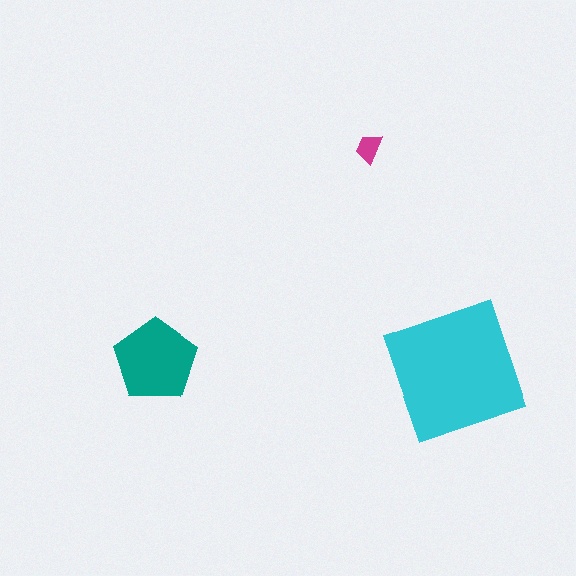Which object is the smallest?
The magenta trapezoid.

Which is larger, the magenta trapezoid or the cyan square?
The cyan square.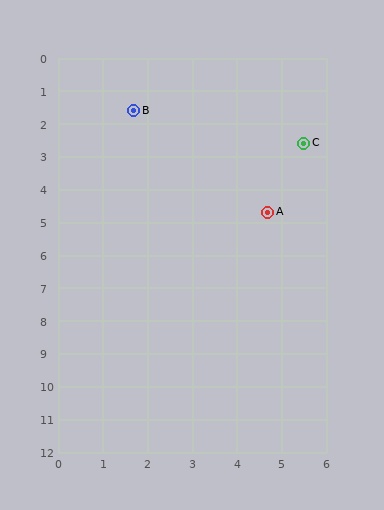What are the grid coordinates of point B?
Point B is at approximately (1.7, 1.6).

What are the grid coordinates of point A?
Point A is at approximately (4.7, 4.7).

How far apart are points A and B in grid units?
Points A and B are about 4.3 grid units apart.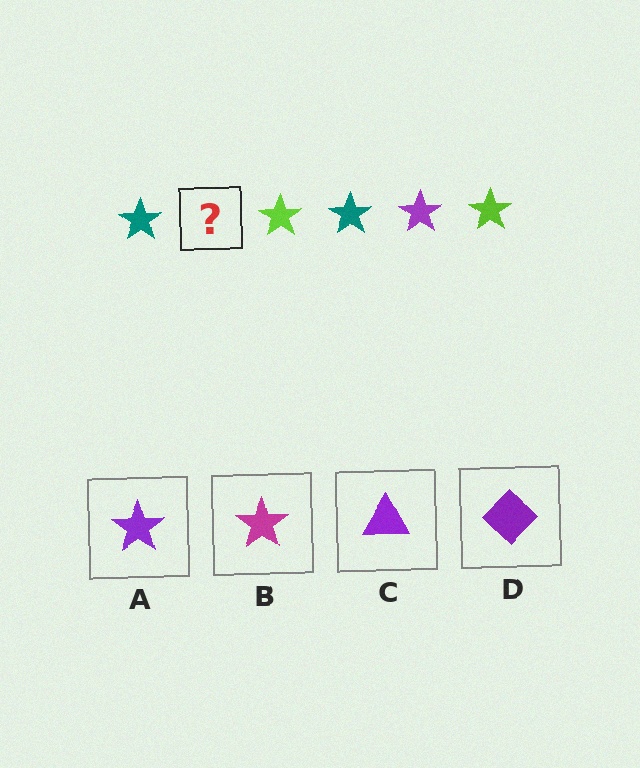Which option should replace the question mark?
Option A.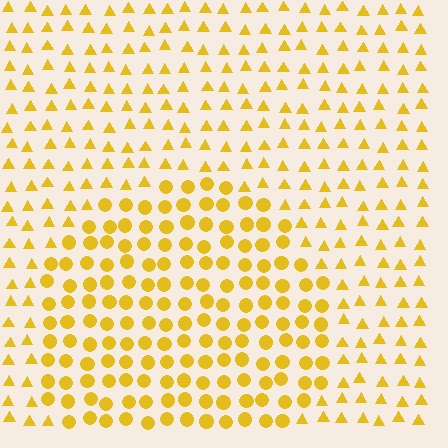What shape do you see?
I see a circle.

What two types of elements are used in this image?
The image uses circles inside the circle region and triangles outside it.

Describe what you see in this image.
The image is filled with small yellow elements arranged in a uniform grid. A circle-shaped region contains circles, while the surrounding area contains triangles. The boundary is defined purely by the change in element shape.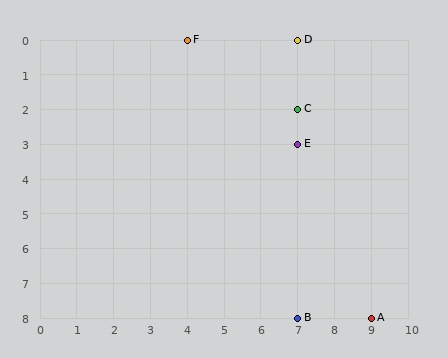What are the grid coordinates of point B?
Point B is at grid coordinates (7, 8).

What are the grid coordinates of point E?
Point E is at grid coordinates (7, 3).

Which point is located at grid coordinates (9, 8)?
Point A is at (9, 8).